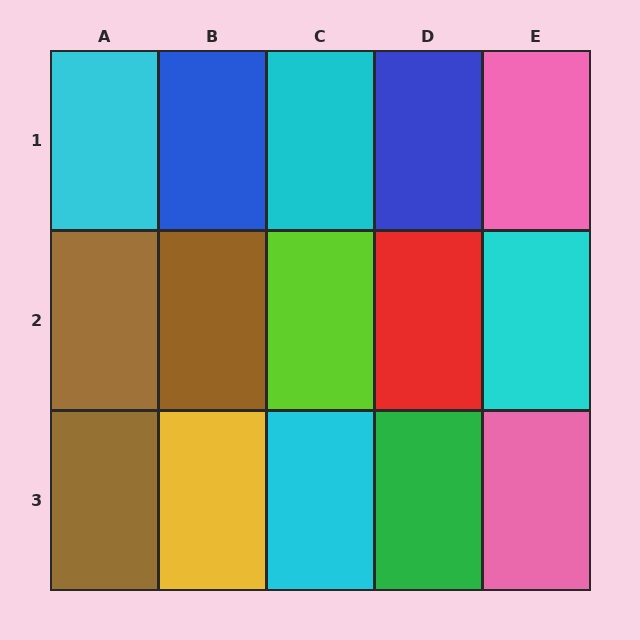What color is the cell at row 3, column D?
Green.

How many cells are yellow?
1 cell is yellow.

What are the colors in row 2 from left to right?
Brown, brown, lime, red, cyan.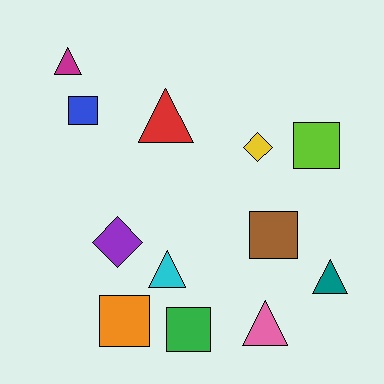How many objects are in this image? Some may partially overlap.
There are 12 objects.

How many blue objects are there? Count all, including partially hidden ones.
There is 1 blue object.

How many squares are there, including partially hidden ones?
There are 5 squares.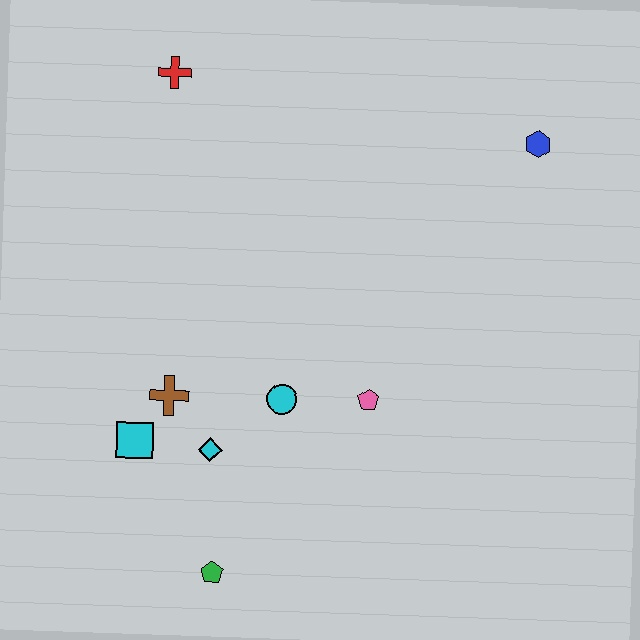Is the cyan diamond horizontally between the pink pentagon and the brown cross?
Yes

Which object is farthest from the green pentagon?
The blue hexagon is farthest from the green pentagon.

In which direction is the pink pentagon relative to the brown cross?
The pink pentagon is to the right of the brown cross.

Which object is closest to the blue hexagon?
The pink pentagon is closest to the blue hexagon.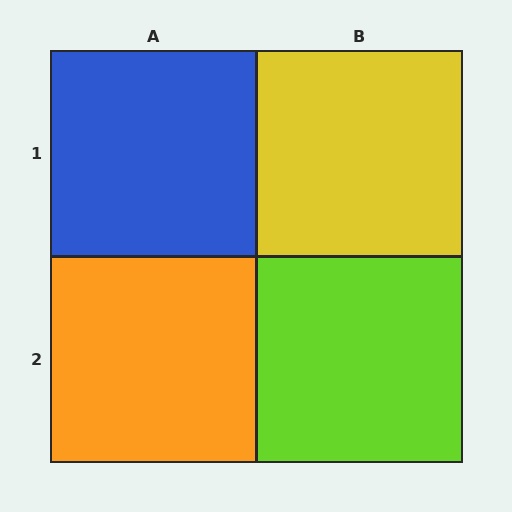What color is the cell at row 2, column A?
Orange.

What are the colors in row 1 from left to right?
Blue, yellow.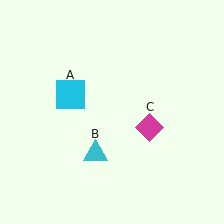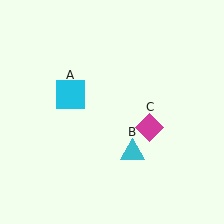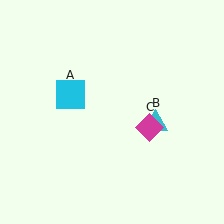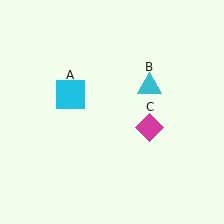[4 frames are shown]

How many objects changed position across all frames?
1 object changed position: cyan triangle (object B).